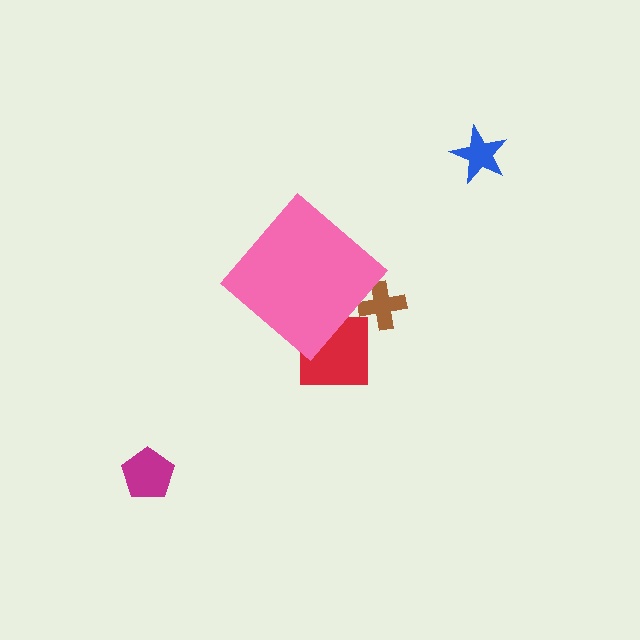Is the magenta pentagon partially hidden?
No, the magenta pentagon is fully visible.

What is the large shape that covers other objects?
A pink diamond.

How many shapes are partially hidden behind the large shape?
2 shapes are partially hidden.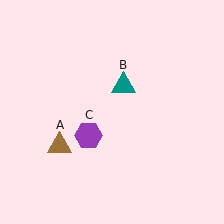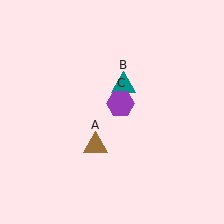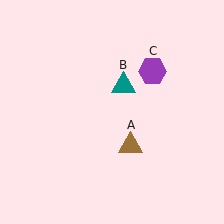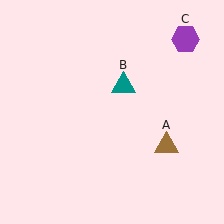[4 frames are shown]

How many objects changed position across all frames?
2 objects changed position: brown triangle (object A), purple hexagon (object C).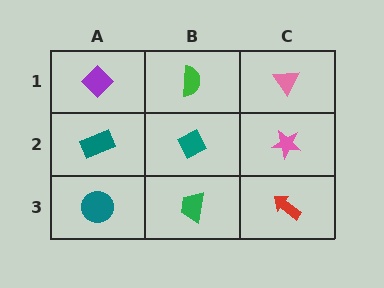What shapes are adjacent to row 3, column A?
A teal rectangle (row 2, column A), a green trapezoid (row 3, column B).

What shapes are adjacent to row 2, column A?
A purple diamond (row 1, column A), a teal circle (row 3, column A), a teal diamond (row 2, column B).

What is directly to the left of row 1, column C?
A green semicircle.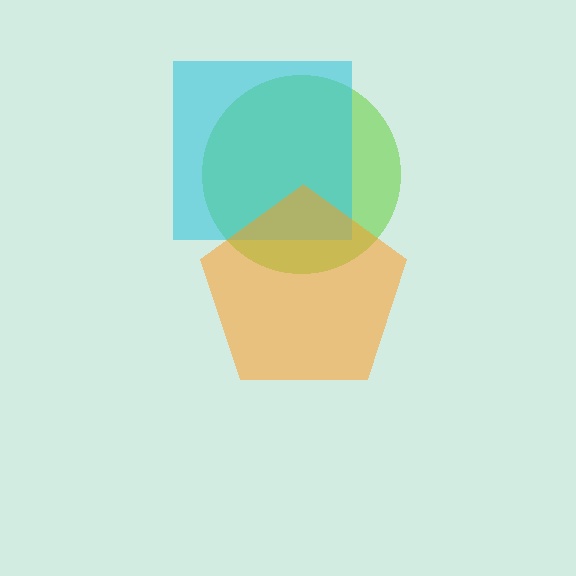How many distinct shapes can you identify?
There are 3 distinct shapes: a lime circle, a cyan square, an orange pentagon.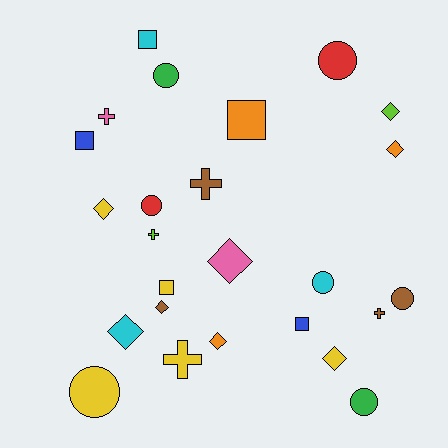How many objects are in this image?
There are 25 objects.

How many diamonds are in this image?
There are 8 diamonds.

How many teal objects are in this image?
There are no teal objects.